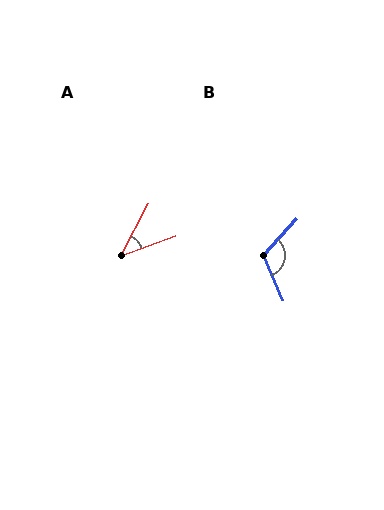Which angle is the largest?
B, at approximately 114 degrees.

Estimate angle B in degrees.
Approximately 114 degrees.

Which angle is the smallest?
A, at approximately 42 degrees.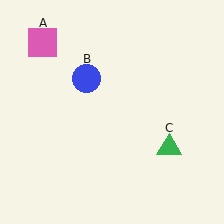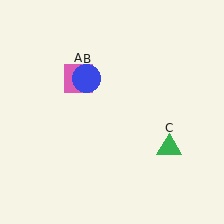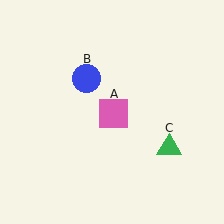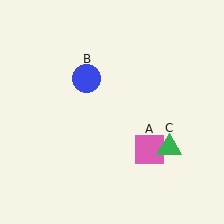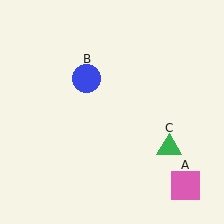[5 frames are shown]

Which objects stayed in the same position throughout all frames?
Blue circle (object B) and green triangle (object C) remained stationary.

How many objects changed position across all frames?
1 object changed position: pink square (object A).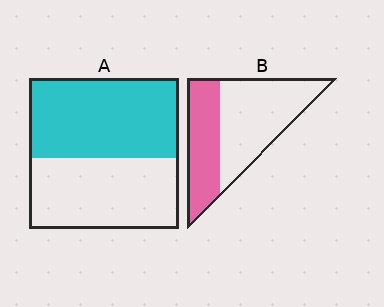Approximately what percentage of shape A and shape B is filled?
A is approximately 55% and B is approximately 40%.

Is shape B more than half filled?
No.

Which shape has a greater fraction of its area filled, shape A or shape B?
Shape A.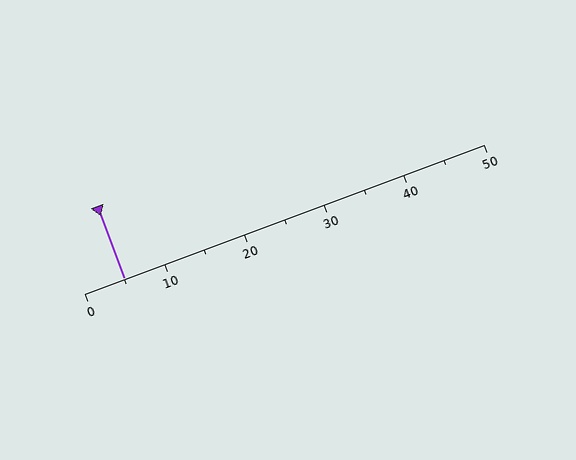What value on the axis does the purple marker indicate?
The marker indicates approximately 5.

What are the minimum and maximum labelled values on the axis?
The axis runs from 0 to 50.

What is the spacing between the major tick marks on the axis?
The major ticks are spaced 10 apart.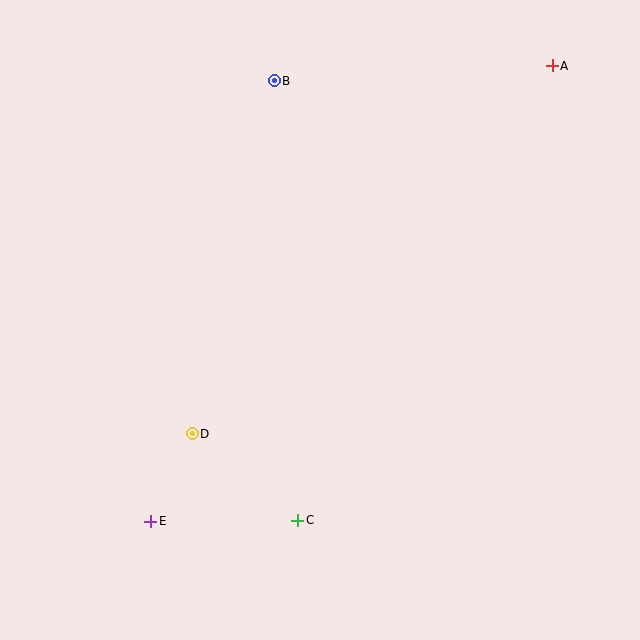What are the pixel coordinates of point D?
Point D is at (192, 434).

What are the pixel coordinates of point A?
Point A is at (552, 65).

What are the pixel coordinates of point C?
Point C is at (298, 520).